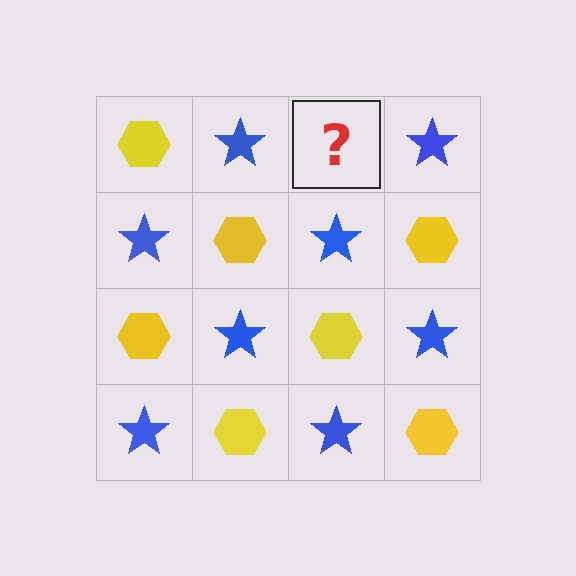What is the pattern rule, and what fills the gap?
The rule is that it alternates yellow hexagon and blue star in a checkerboard pattern. The gap should be filled with a yellow hexagon.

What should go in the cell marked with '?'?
The missing cell should contain a yellow hexagon.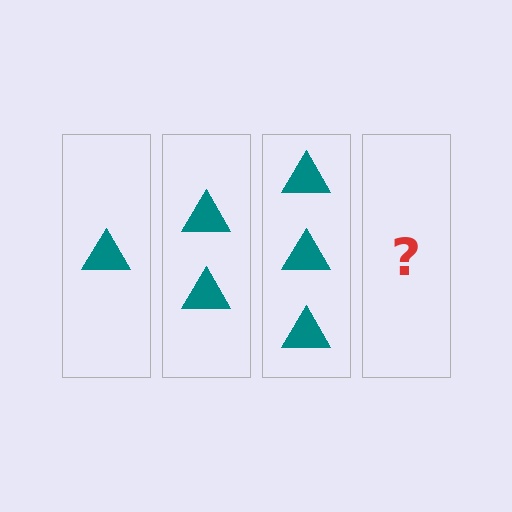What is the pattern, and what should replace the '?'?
The pattern is that each step adds one more triangle. The '?' should be 4 triangles.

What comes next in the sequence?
The next element should be 4 triangles.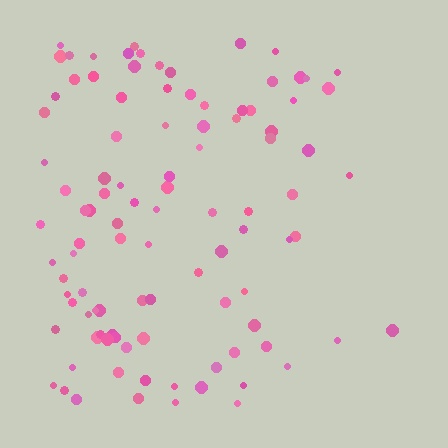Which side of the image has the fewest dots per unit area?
The right.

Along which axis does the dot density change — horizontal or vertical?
Horizontal.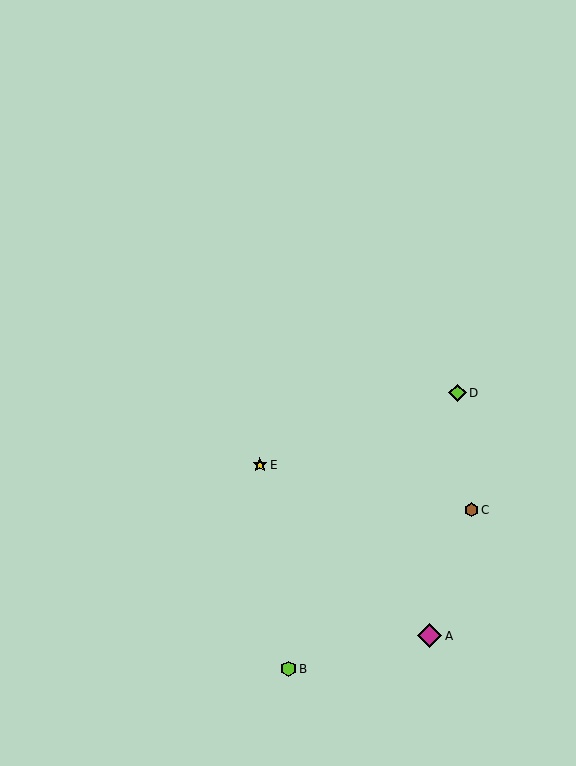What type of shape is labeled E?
Shape E is a yellow star.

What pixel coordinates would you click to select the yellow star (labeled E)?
Click at (260, 465) to select the yellow star E.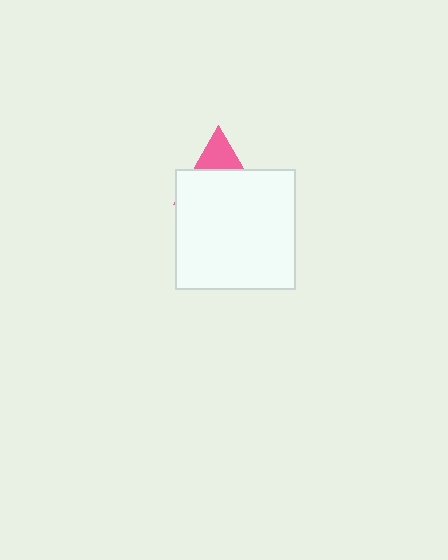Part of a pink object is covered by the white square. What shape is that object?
It is a triangle.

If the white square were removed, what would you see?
You would see the complete pink triangle.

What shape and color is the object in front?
The object in front is a white square.